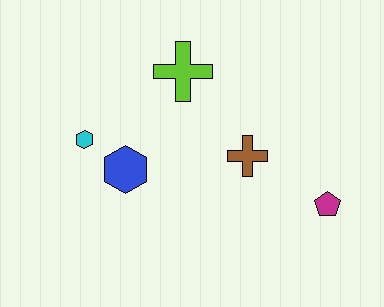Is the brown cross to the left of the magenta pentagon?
Yes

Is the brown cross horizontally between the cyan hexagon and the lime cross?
No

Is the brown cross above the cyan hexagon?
No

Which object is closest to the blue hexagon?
The cyan hexagon is closest to the blue hexagon.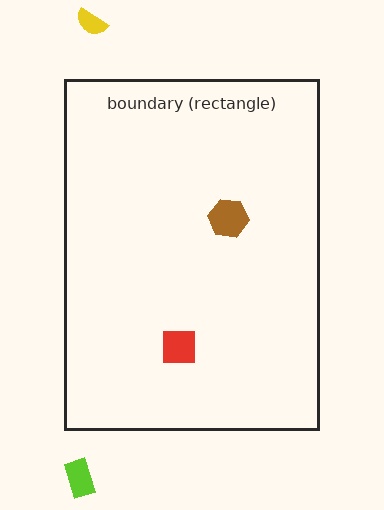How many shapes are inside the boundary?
2 inside, 2 outside.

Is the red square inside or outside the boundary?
Inside.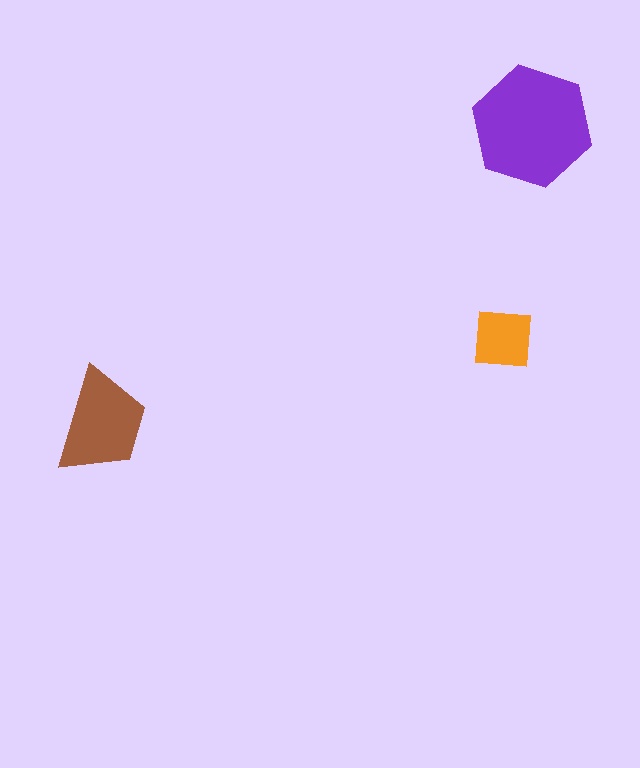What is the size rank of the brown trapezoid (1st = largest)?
2nd.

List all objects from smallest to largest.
The orange square, the brown trapezoid, the purple hexagon.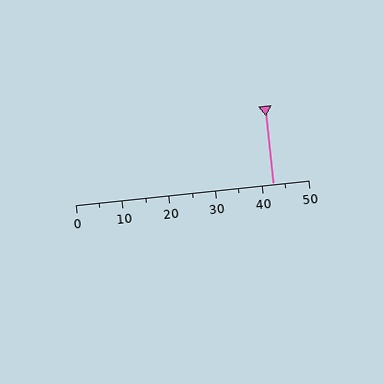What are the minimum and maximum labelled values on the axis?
The axis runs from 0 to 50.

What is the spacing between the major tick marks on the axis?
The major ticks are spaced 10 apart.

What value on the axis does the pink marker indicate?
The marker indicates approximately 42.5.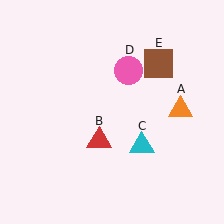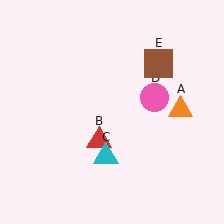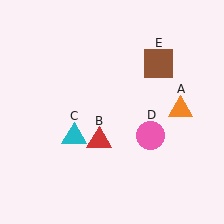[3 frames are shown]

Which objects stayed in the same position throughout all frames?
Orange triangle (object A) and red triangle (object B) and brown square (object E) remained stationary.